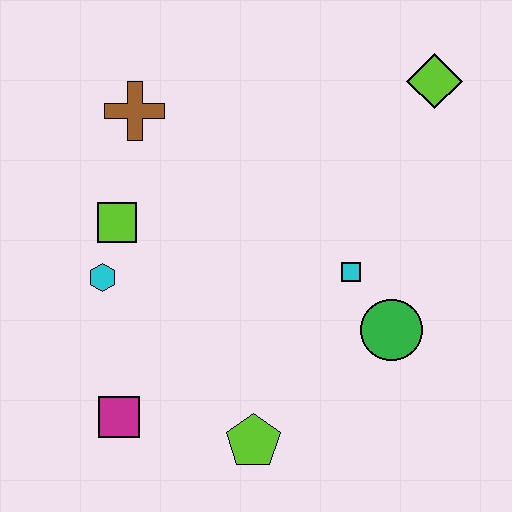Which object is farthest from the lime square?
The lime diamond is farthest from the lime square.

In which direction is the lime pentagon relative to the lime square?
The lime pentagon is below the lime square.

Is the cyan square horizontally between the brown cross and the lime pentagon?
No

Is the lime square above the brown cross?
No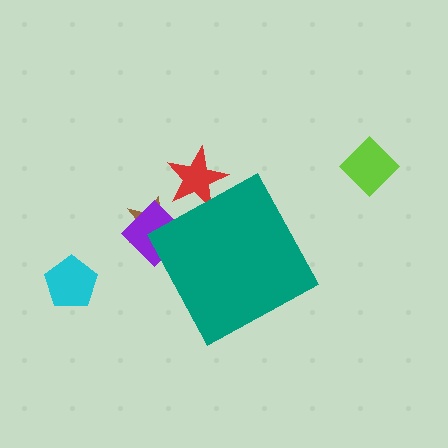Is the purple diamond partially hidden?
Yes, the purple diamond is partially hidden behind the teal diamond.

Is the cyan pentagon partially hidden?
No, the cyan pentagon is fully visible.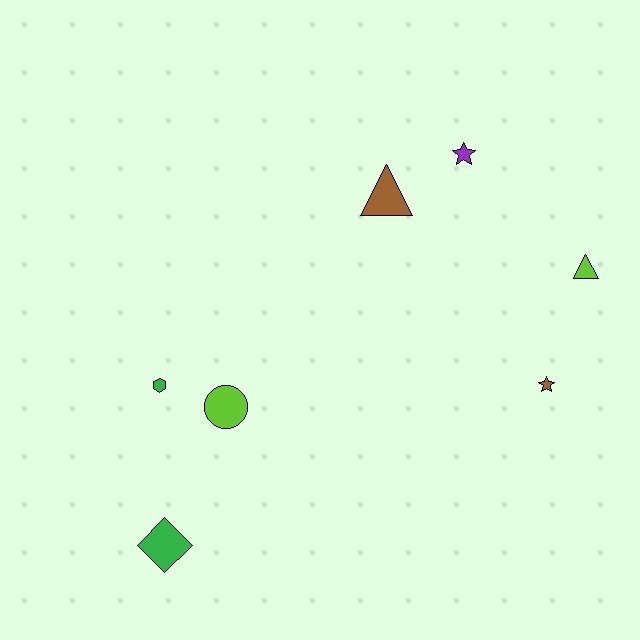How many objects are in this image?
There are 7 objects.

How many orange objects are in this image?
There are no orange objects.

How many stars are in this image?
There are 2 stars.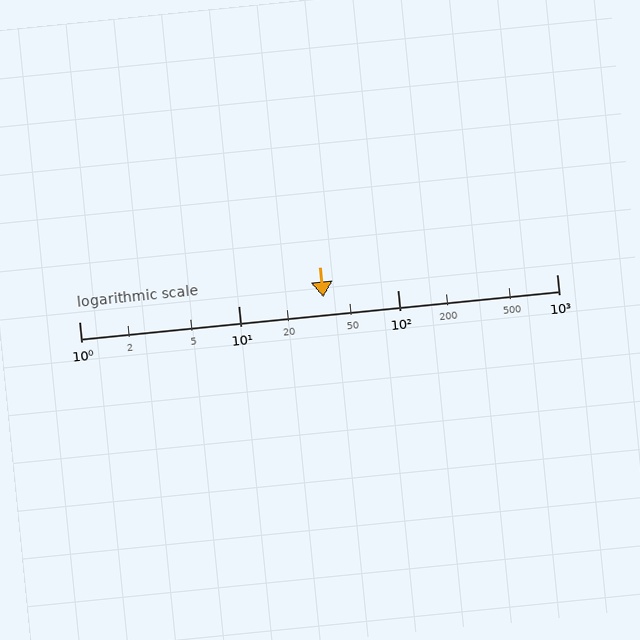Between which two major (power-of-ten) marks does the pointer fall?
The pointer is between 10 and 100.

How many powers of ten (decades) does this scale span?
The scale spans 3 decades, from 1 to 1000.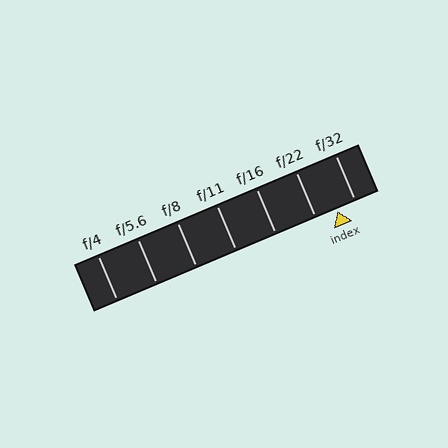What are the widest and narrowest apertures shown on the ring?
The widest aperture shown is f/4 and the narrowest is f/32.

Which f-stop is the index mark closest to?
The index mark is closest to f/32.